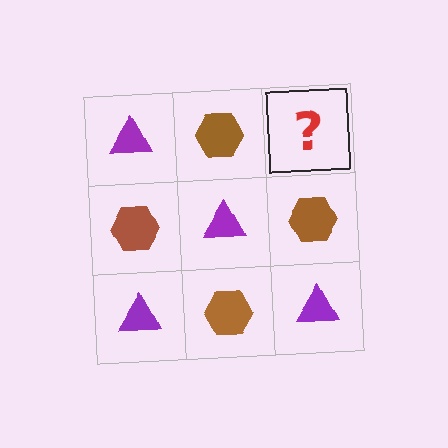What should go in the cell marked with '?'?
The missing cell should contain a purple triangle.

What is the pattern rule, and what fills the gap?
The rule is that it alternates purple triangle and brown hexagon in a checkerboard pattern. The gap should be filled with a purple triangle.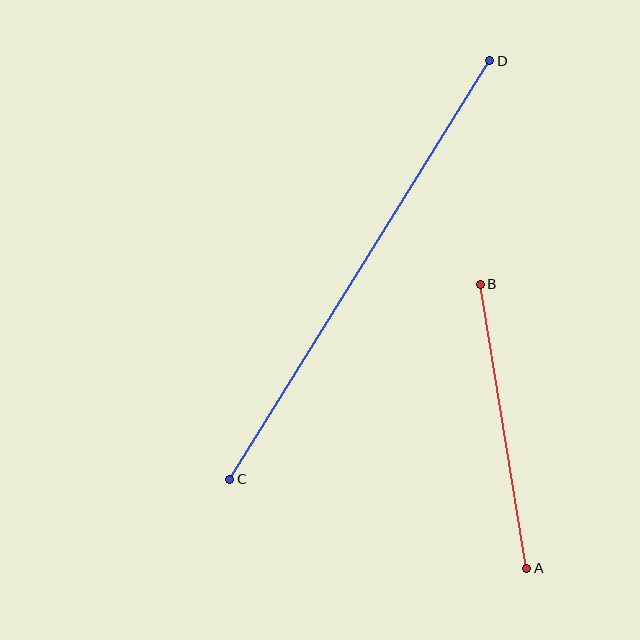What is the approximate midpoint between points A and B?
The midpoint is at approximately (504, 426) pixels.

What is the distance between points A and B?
The distance is approximately 288 pixels.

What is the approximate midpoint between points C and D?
The midpoint is at approximately (360, 270) pixels.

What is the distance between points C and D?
The distance is approximately 493 pixels.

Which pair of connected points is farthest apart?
Points C and D are farthest apart.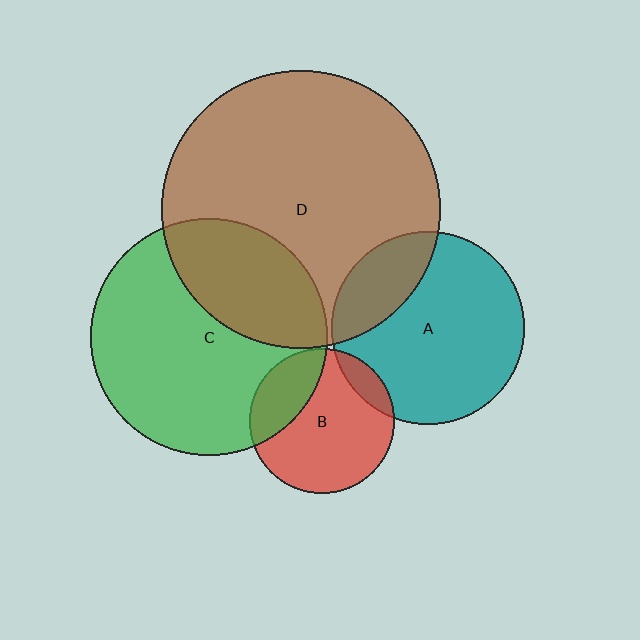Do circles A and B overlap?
Yes.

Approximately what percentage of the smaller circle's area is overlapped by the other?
Approximately 10%.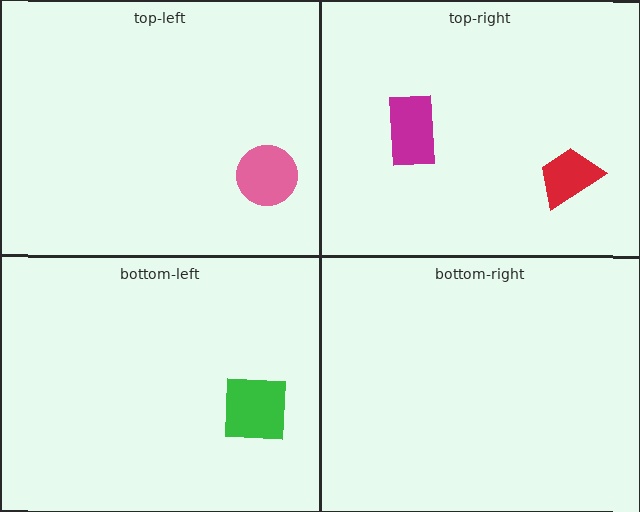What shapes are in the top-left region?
The pink circle.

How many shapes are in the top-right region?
2.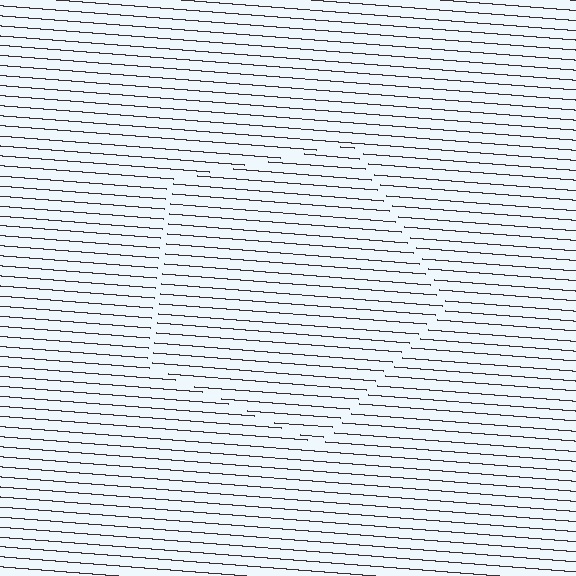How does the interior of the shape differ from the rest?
The interior of the shape contains the same grating, shifted by half a period — the contour is defined by the phase discontinuity where line-ends from the inner and outer gratings abut.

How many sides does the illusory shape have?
5 sides — the line-ends trace a pentagon.